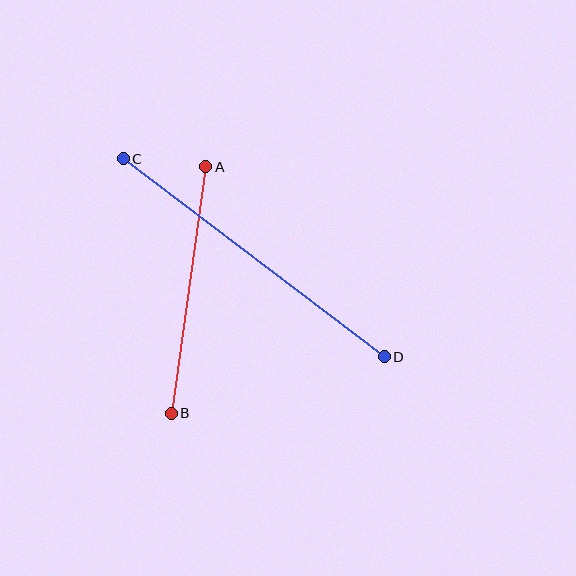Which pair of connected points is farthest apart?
Points C and D are farthest apart.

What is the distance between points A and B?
The distance is approximately 249 pixels.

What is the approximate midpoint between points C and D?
The midpoint is at approximately (254, 258) pixels.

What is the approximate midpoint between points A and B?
The midpoint is at approximately (188, 290) pixels.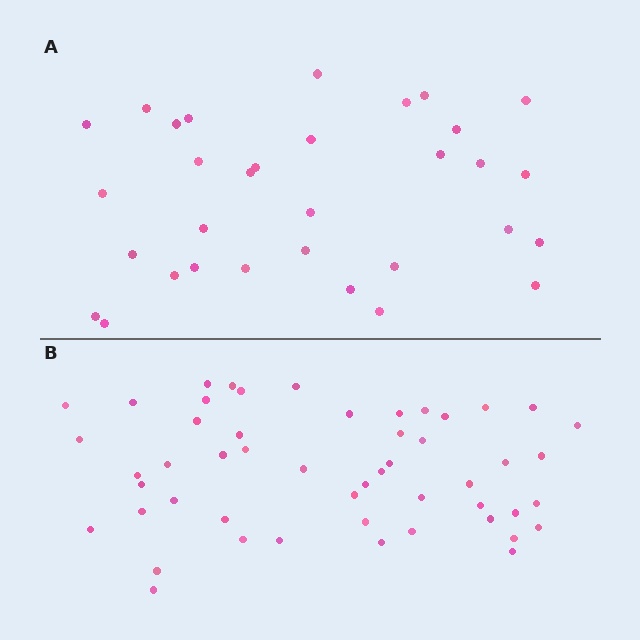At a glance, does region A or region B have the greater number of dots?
Region B (the bottom region) has more dots.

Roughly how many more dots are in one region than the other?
Region B has approximately 20 more dots than region A.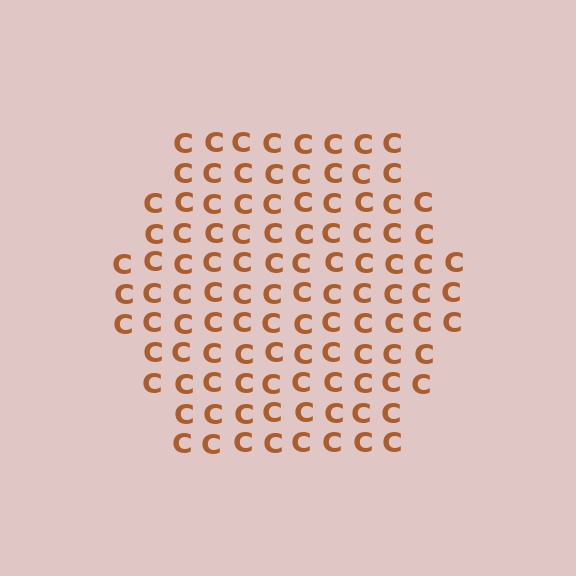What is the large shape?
The large shape is a hexagon.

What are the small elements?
The small elements are letter C's.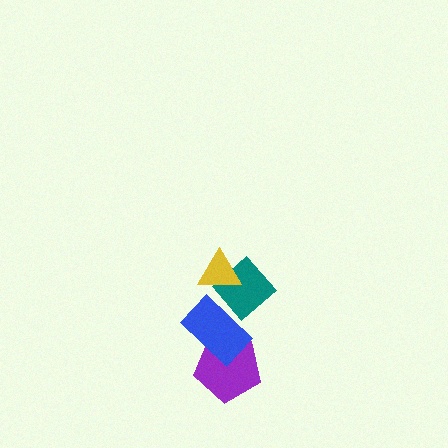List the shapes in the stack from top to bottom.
From top to bottom: the yellow triangle, the teal diamond, the blue rectangle, the purple pentagon.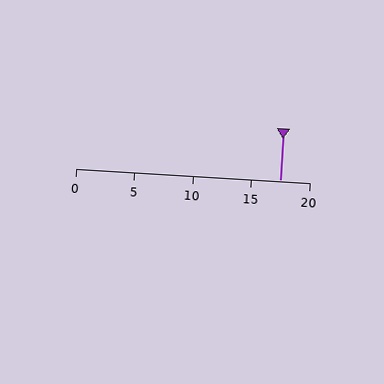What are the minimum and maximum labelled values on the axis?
The axis runs from 0 to 20.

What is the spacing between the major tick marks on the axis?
The major ticks are spaced 5 apart.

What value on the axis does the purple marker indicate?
The marker indicates approximately 17.5.